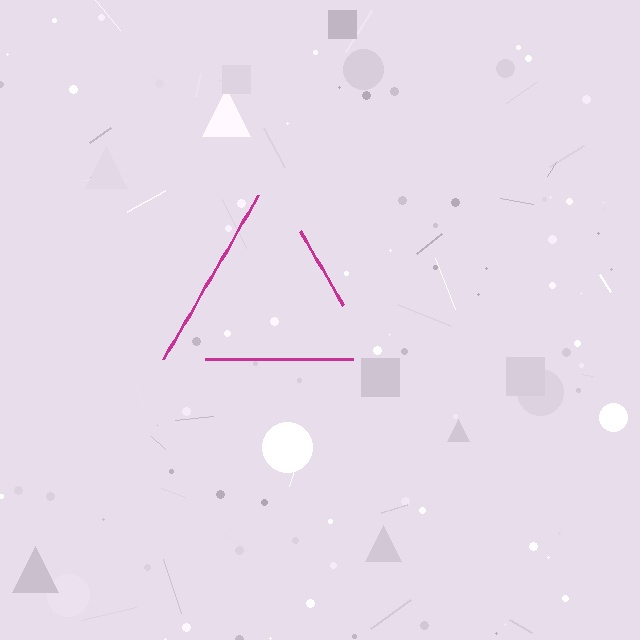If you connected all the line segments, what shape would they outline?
They would outline a triangle.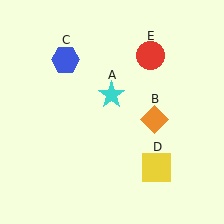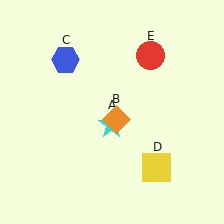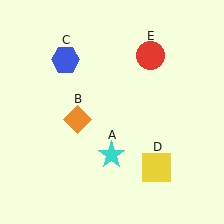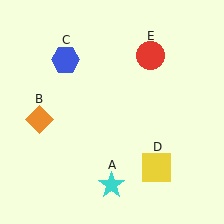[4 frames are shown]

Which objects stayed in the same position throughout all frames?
Blue hexagon (object C) and yellow square (object D) and red circle (object E) remained stationary.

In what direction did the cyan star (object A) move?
The cyan star (object A) moved down.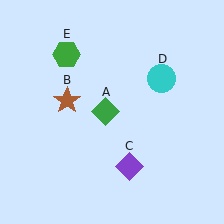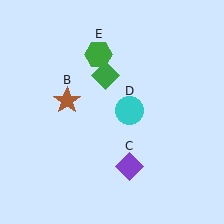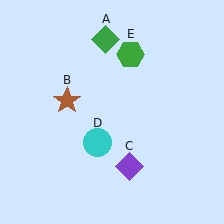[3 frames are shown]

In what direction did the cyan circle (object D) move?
The cyan circle (object D) moved down and to the left.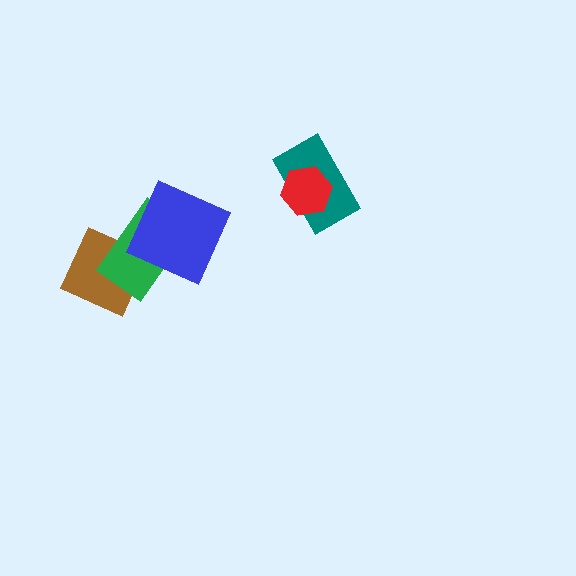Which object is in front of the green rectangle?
The blue square is in front of the green rectangle.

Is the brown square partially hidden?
Yes, it is partially covered by another shape.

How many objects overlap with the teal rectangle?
1 object overlaps with the teal rectangle.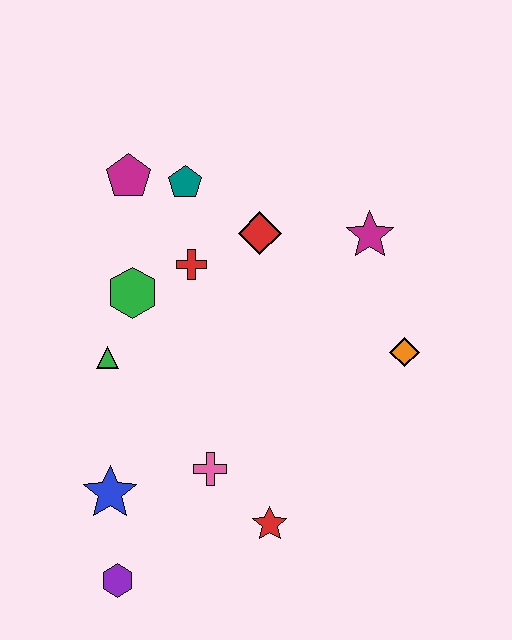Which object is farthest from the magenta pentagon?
The purple hexagon is farthest from the magenta pentagon.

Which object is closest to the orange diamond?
The magenta star is closest to the orange diamond.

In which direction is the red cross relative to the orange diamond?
The red cross is to the left of the orange diamond.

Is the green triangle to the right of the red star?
No